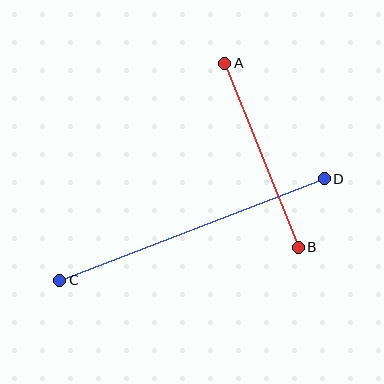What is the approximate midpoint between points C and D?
The midpoint is at approximately (192, 230) pixels.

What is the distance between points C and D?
The distance is approximately 283 pixels.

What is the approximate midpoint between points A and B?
The midpoint is at approximately (262, 155) pixels.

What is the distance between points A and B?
The distance is approximately 198 pixels.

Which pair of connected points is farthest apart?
Points C and D are farthest apart.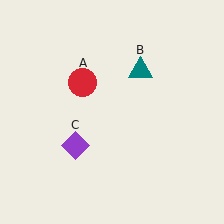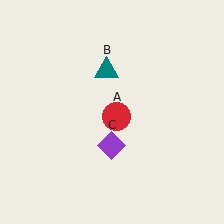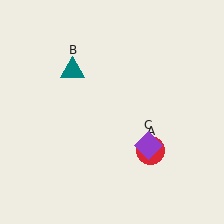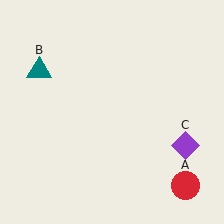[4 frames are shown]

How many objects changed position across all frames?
3 objects changed position: red circle (object A), teal triangle (object B), purple diamond (object C).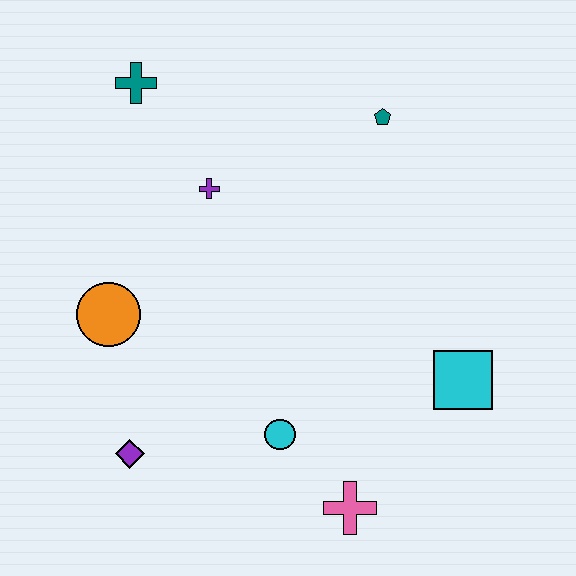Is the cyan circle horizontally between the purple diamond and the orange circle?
No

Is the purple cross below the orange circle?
No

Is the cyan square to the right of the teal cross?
Yes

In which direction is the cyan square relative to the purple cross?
The cyan square is to the right of the purple cross.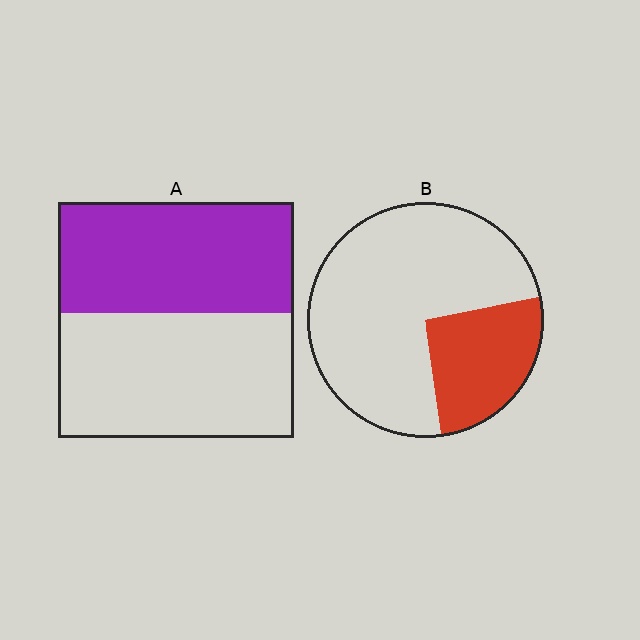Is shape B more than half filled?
No.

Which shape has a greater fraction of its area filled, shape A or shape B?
Shape A.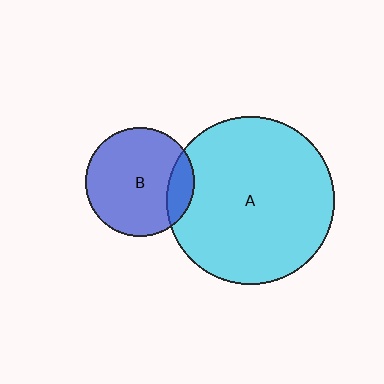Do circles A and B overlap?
Yes.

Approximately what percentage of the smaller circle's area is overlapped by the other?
Approximately 15%.